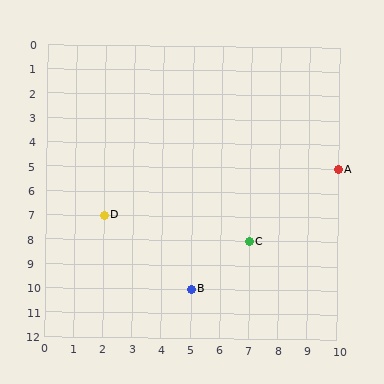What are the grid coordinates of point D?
Point D is at grid coordinates (2, 7).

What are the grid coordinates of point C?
Point C is at grid coordinates (7, 8).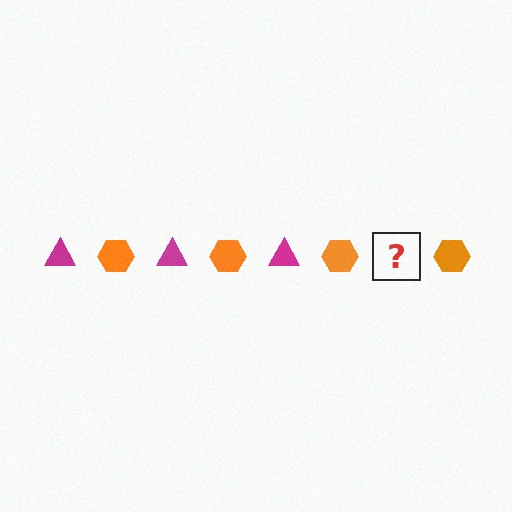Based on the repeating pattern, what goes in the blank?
The blank should be a magenta triangle.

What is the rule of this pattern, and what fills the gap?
The rule is that the pattern alternates between magenta triangle and orange hexagon. The gap should be filled with a magenta triangle.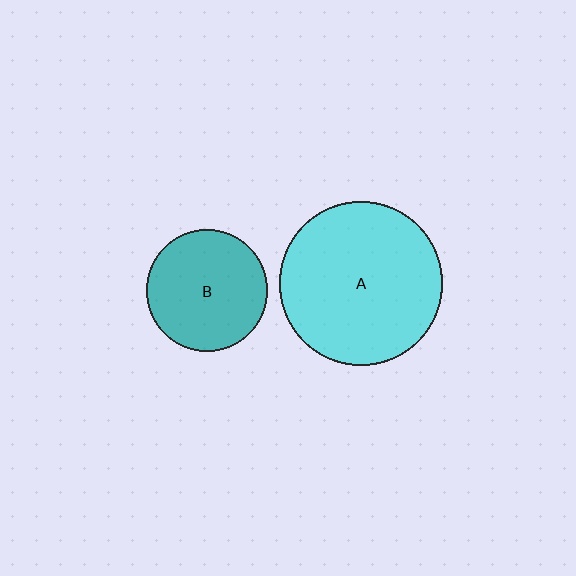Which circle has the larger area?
Circle A (cyan).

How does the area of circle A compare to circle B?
Approximately 1.8 times.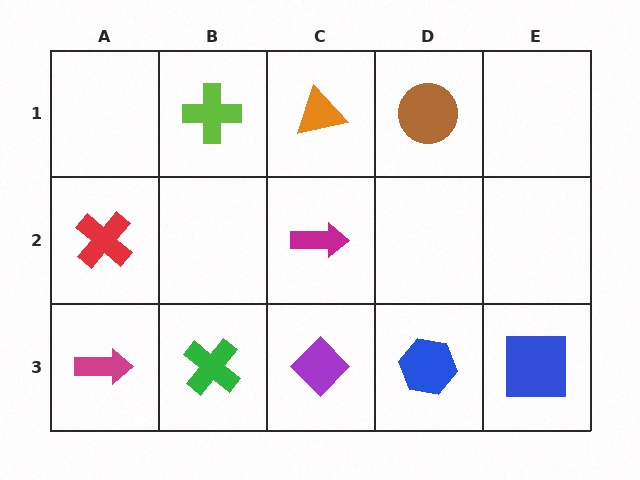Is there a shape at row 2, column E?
No, that cell is empty.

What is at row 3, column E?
A blue square.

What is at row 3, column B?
A green cross.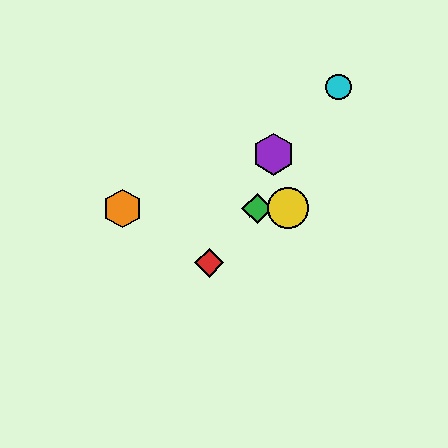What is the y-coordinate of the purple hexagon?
The purple hexagon is at y≈154.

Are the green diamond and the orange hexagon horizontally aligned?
Yes, both are at y≈208.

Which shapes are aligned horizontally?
The blue star, the green diamond, the yellow circle, the orange hexagon are aligned horizontally.